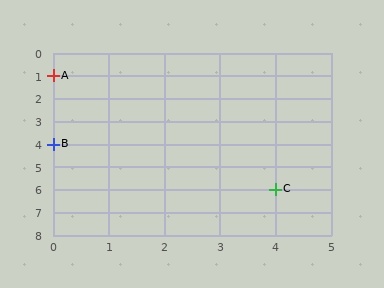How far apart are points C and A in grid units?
Points C and A are 4 columns and 5 rows apart (about 6.4 grid units diagonally).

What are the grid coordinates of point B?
Point B is at grid coordinates (0, 4).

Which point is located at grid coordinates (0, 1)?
Point A is at (0, 1).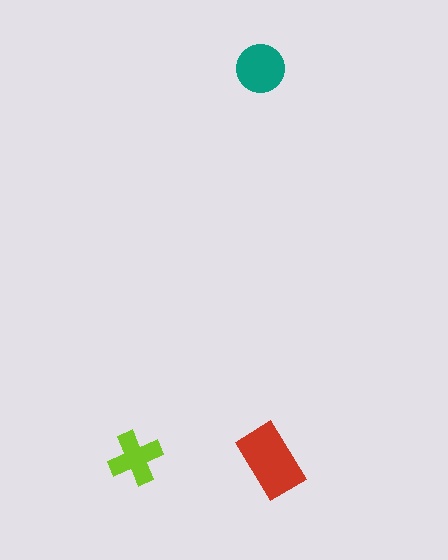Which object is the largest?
The red rectangle.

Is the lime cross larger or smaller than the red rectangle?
Smaller.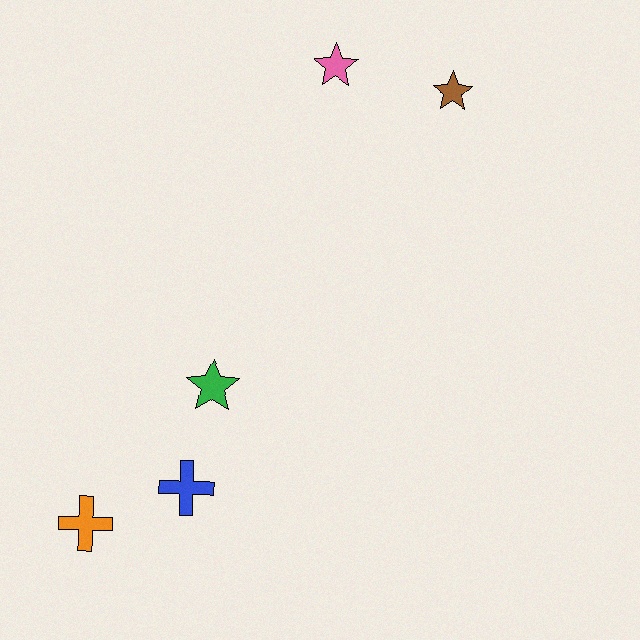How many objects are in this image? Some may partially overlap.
There are 5 objects.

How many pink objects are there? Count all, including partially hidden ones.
There is 1 pink object.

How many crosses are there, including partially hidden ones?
There are 2 crosses.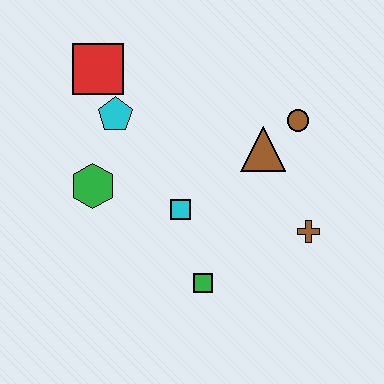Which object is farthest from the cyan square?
The red square is farthest from the cyan square.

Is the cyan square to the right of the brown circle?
No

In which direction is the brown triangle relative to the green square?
The brown triangle is above the green square.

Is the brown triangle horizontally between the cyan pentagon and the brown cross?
Yes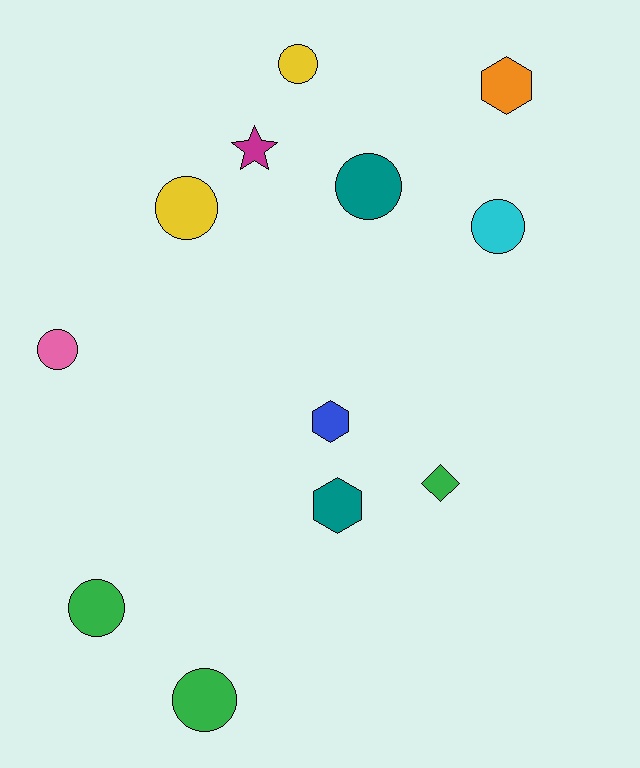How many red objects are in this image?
There are no red objects.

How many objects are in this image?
There are 12 objects.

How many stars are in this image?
There is 1 star.